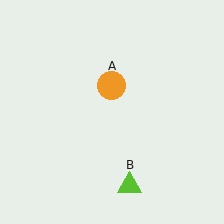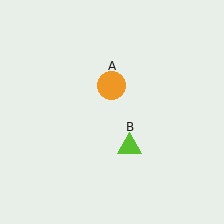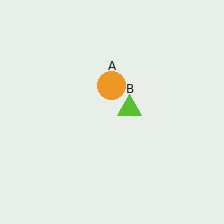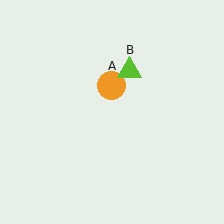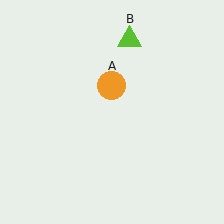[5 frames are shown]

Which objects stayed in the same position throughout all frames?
Orange circle (object A) remained stationary.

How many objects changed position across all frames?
1 object changed position: lime triangle (object B).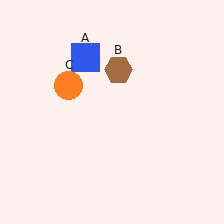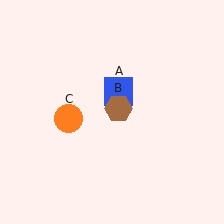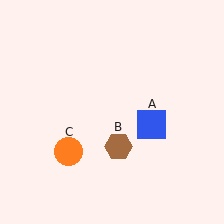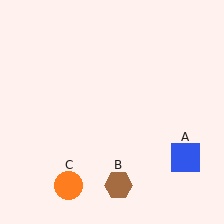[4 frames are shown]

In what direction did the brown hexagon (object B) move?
The brown hexagon (object B) moved down.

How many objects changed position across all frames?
3 objects changed position: blue square (object A), brown hexagon (object B), orange circle (object C).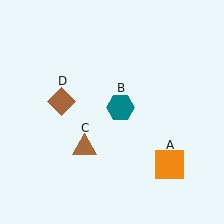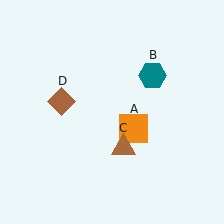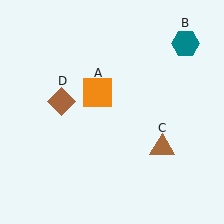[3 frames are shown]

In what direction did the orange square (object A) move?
The orange square (object A) moved up and to the left.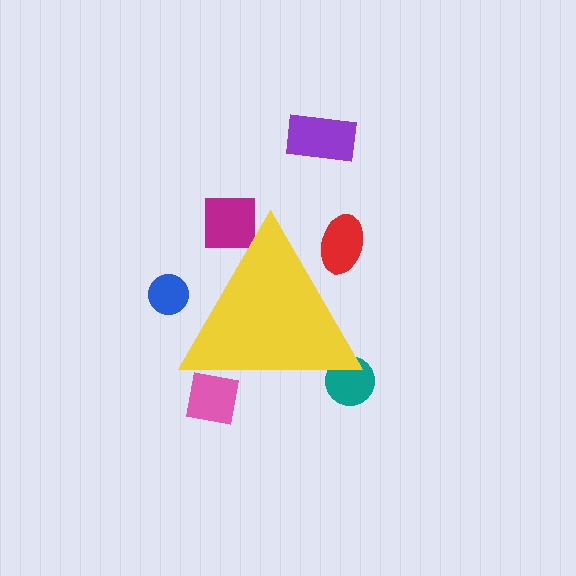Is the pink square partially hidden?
Yes, the pink square is partially hidden behind the yellow triangle.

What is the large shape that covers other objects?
A yellow triangle.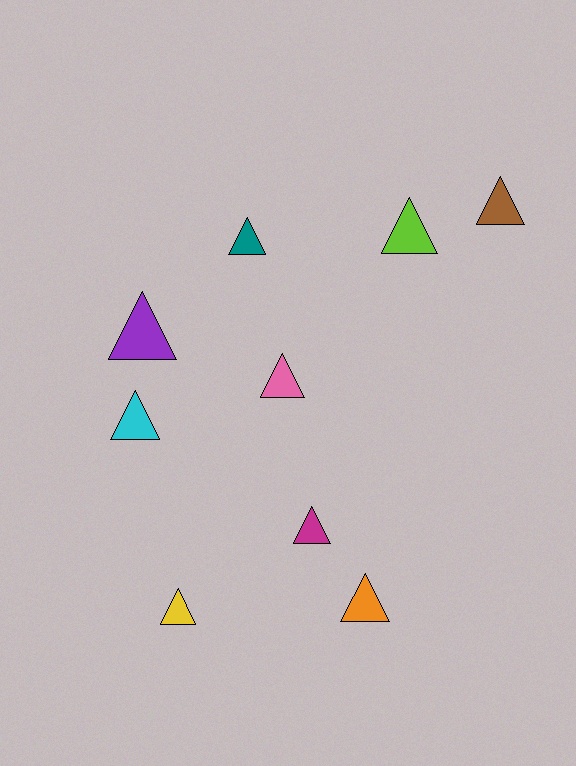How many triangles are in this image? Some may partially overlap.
There are 9 triangles.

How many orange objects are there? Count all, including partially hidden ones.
There is 1 orange object.